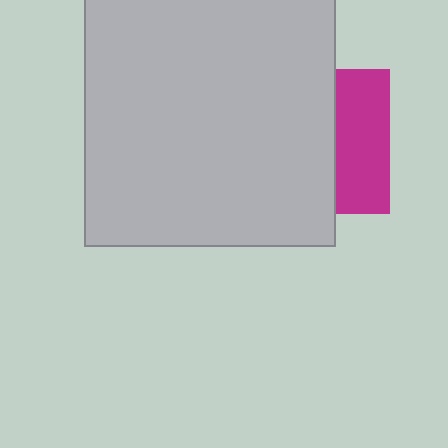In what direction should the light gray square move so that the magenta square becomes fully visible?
The light gray square should move left. That is the shortest direction to clear the overlap and leave the magenta square fully visible.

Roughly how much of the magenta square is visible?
A small part of it is visible (roughly 38%).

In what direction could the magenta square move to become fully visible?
The magenta square could move right. That would shift it out from behind the light gray square entirely.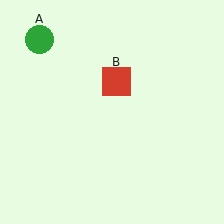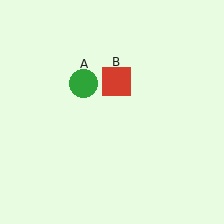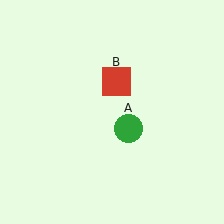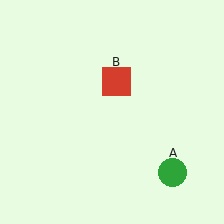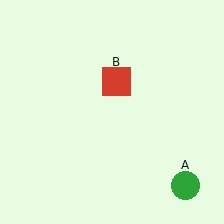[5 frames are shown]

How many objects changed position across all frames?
1 object changed position: green circle (object A).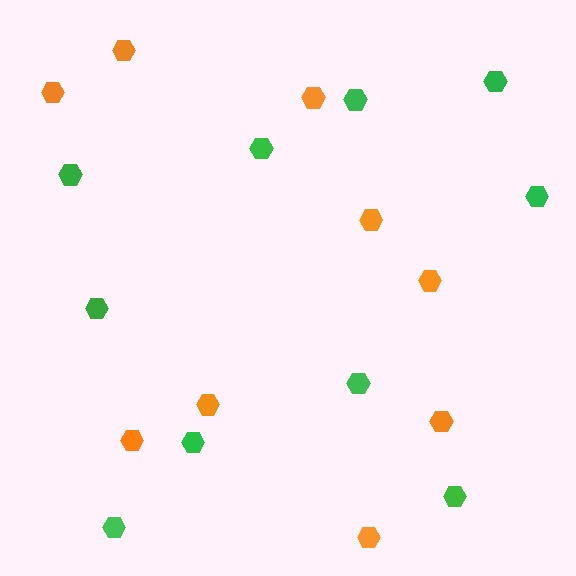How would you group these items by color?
There are 2 groups: one group of green hexagons (10) and one group of orange hexagons (9).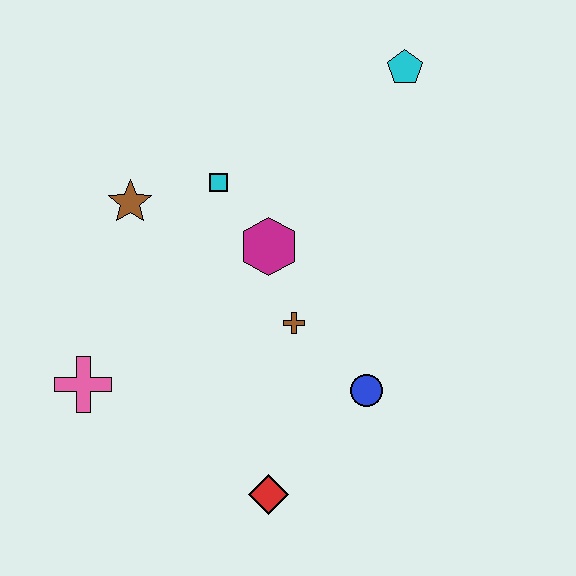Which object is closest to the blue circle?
The brown cross is closest to the blue circle.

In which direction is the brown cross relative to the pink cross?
The brown cross is to the right of the pink cross.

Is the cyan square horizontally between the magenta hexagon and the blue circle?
No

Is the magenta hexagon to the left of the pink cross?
No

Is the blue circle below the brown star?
Yes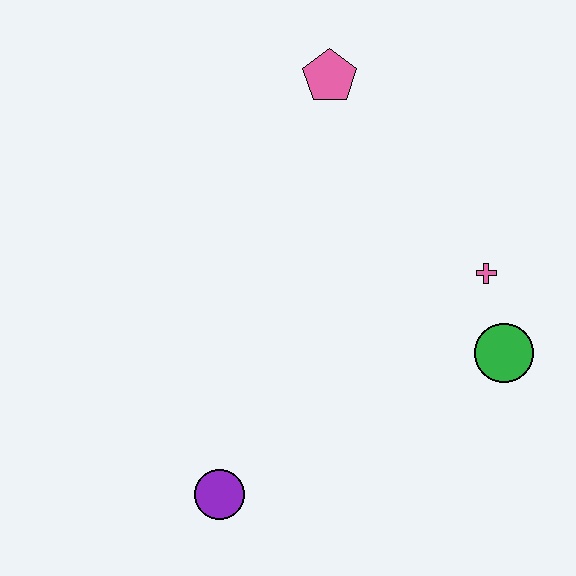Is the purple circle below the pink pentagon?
Yes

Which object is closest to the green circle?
The pink cross is closest to the green circle.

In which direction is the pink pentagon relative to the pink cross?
The pink pentagon is above the pink cross.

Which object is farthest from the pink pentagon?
The purple circle is farthest from the pink pentagon.